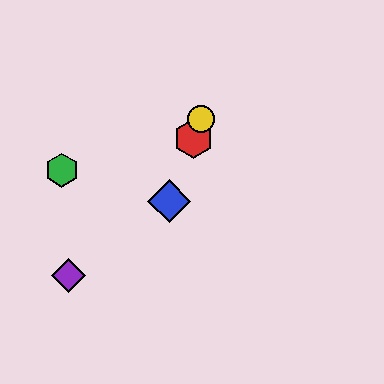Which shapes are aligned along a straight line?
The red hexagon, the blue diamond, the yellow circle are aligned along a straight line.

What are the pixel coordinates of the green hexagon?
The green hexagon is at (62, 170).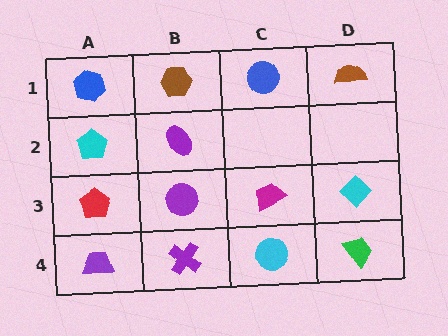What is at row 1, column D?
A brown semicircle.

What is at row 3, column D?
A cyan diamond.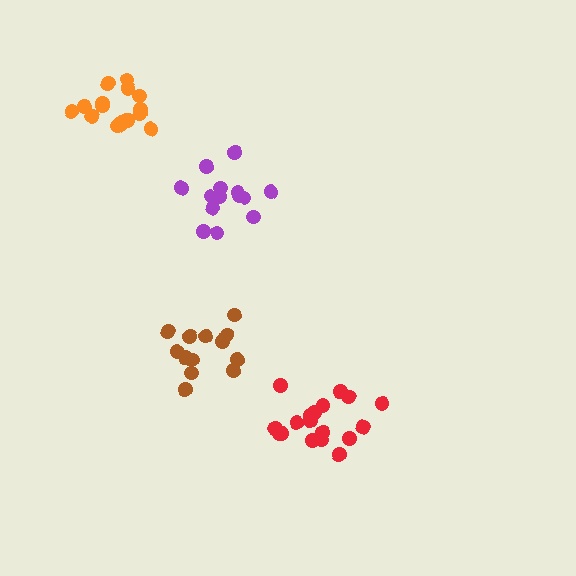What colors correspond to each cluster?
The clusters are colored: purple, red, brown, orange.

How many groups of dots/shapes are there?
There are 4 groups.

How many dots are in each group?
Group 1: 14 dots, Group 2: 18 dots, Group 3: 13 dots, Group 4: 16 dots (61 total).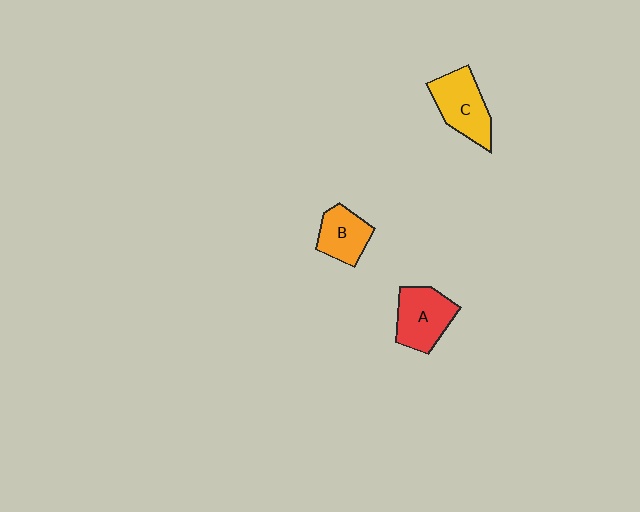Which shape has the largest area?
Shape C (yellow).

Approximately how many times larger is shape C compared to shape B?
Approximately 1.3 times.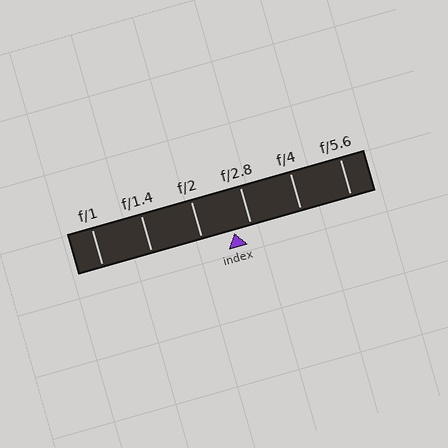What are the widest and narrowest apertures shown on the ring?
The widest aperture shown is f/1 and the narrowest is f/5.6.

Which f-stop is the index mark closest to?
The index mark is closest to f/2.8.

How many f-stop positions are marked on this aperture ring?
There are 6 f-stop positions marked.